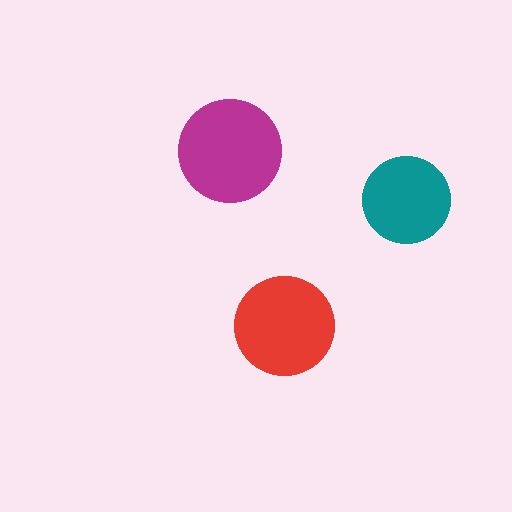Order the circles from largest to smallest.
the magenta one, the red one, the teal one.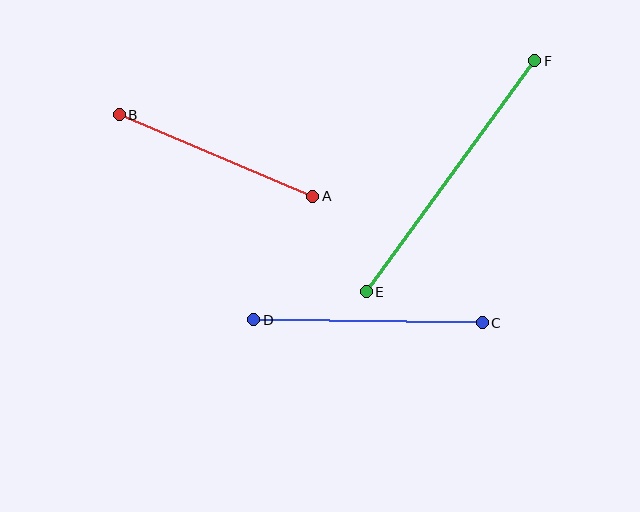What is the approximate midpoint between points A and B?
The midpoint is at approximately (216, 155) pixels.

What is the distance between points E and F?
The distance is approximately 286 pixels.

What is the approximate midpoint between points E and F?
The midpoint is at approximately (450, 176) pixels.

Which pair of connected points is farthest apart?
Points E and F are farthest apart.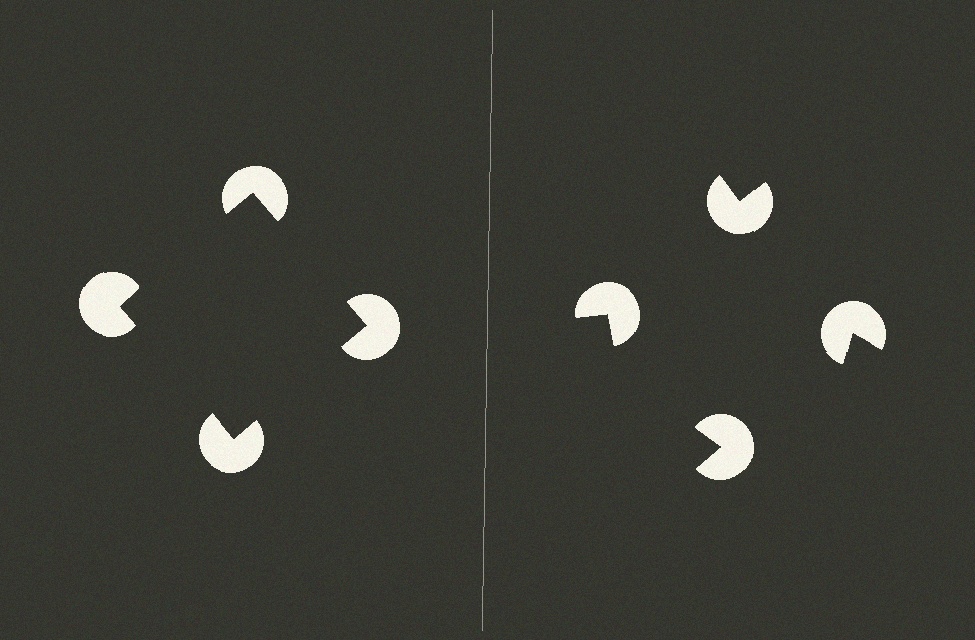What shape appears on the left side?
An illusory square.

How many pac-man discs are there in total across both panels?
8 — 4 on each side.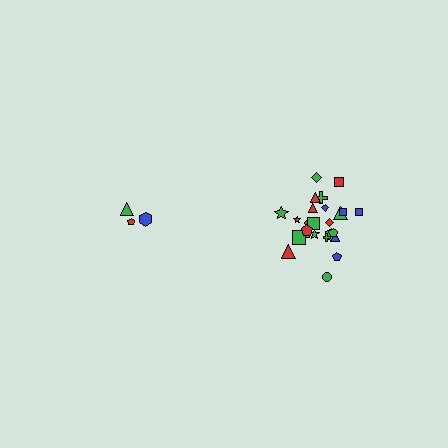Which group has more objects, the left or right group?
The right group.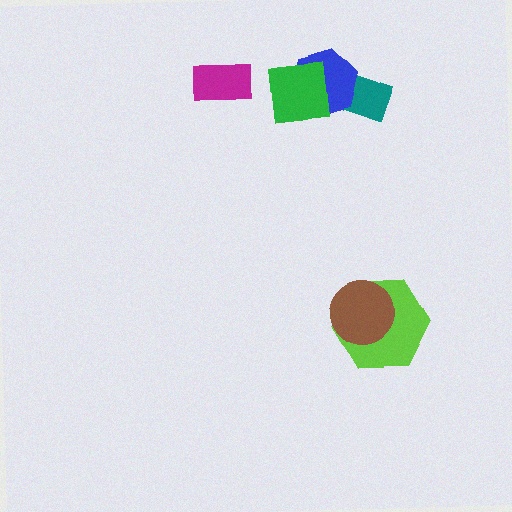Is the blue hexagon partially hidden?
Yes, it is partially covered by another shape.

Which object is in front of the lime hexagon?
The brown circle is in front of the lime hexagon.